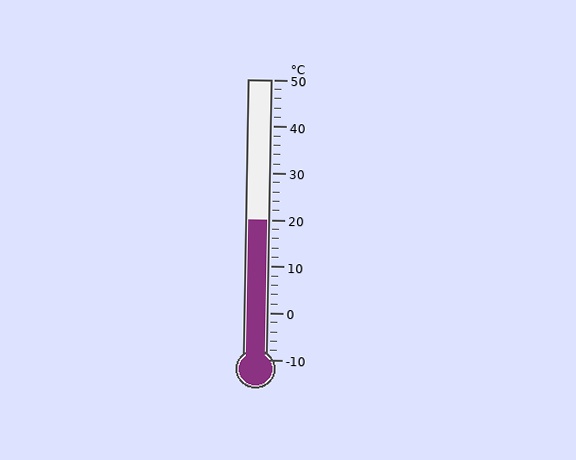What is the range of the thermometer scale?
The thermometer scale ranges from -10°C to 50°C.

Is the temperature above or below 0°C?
The temperature is above 0°C.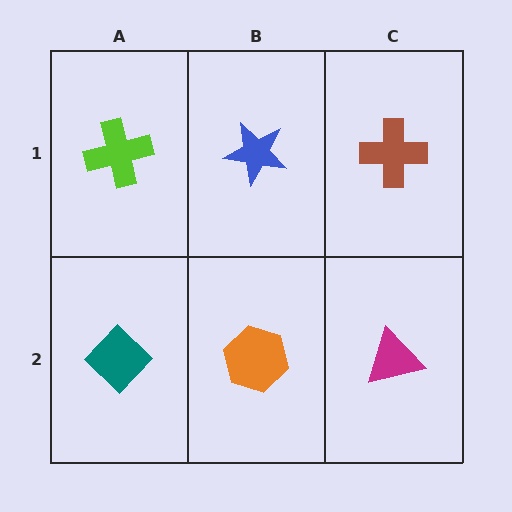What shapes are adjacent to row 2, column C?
A brown cross (row 1, column C), an orange hexagon (row 2, column B).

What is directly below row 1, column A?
A teal diamond.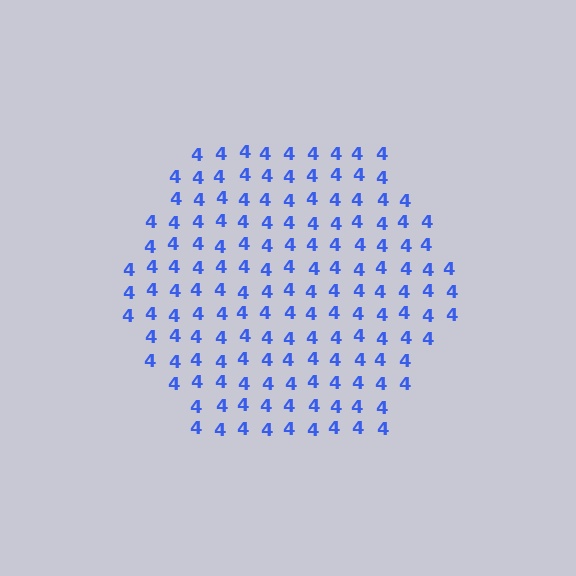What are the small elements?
The small elements are digit 4's.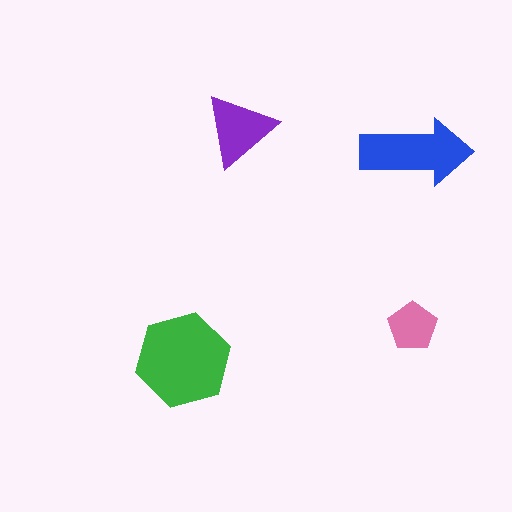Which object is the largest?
The green hexagon.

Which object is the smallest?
The pink pentagon.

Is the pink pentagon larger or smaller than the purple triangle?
Smaller.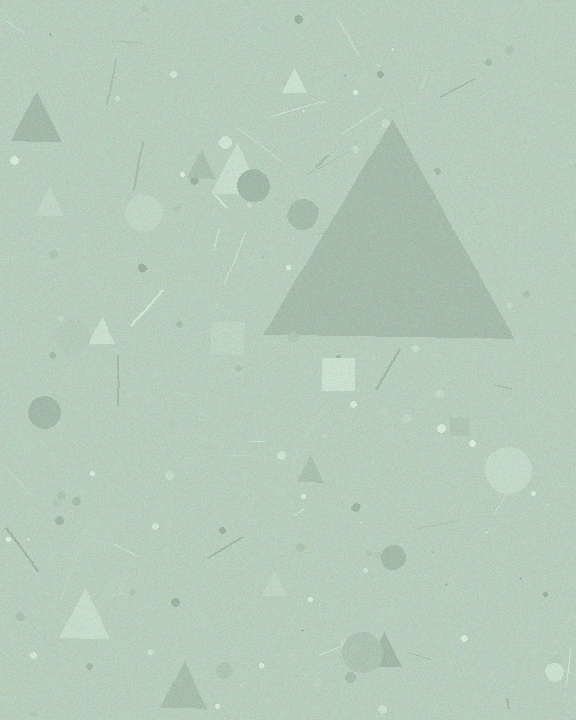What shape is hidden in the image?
A triangle is hidden in the image.